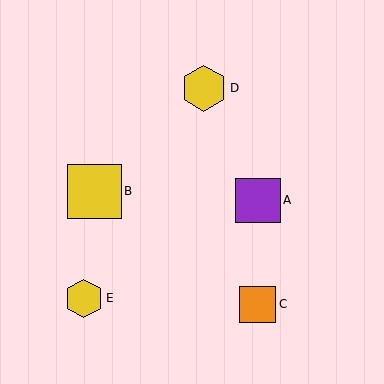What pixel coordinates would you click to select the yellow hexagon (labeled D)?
Click at (204, 88) to select the yellow hexagon D.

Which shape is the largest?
The yellow square (labeled B) is the largest.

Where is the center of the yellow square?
The center of the yellow square is at (94, 191).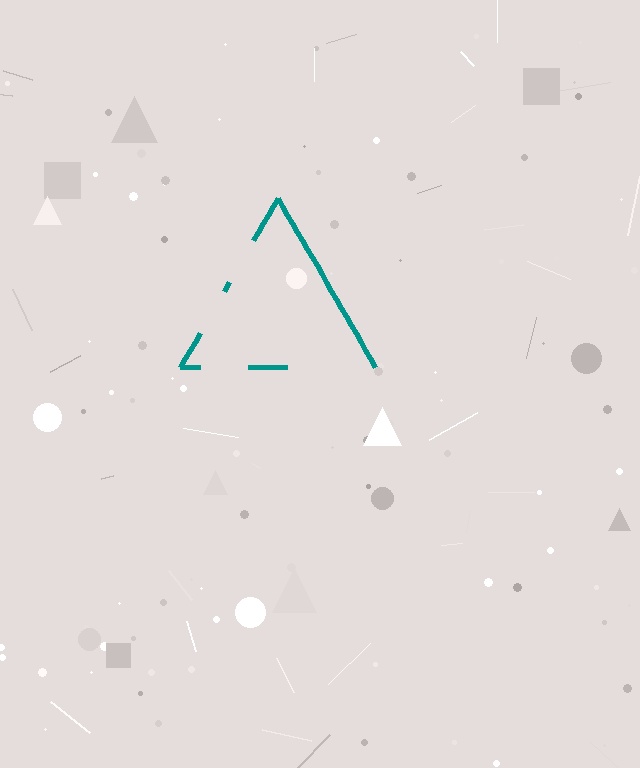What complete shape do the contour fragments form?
The contour fragments form a triangle.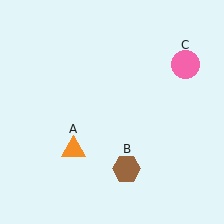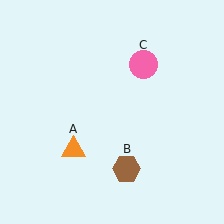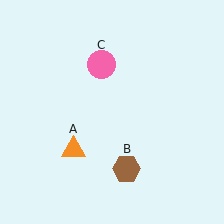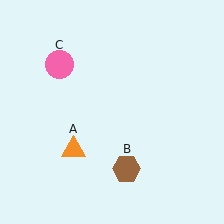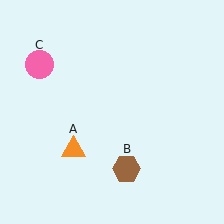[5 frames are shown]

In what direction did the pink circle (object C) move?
The pink circle (object C) moved left.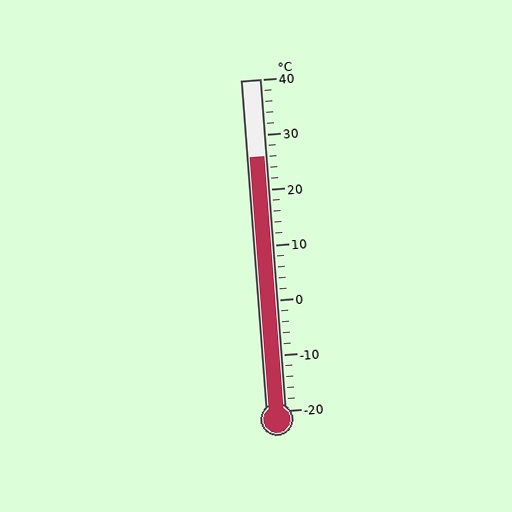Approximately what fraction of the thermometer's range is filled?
The thermometer is filled to approximately 75% of its range.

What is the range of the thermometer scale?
The thermometer scale ranges from -20°C to 40°C.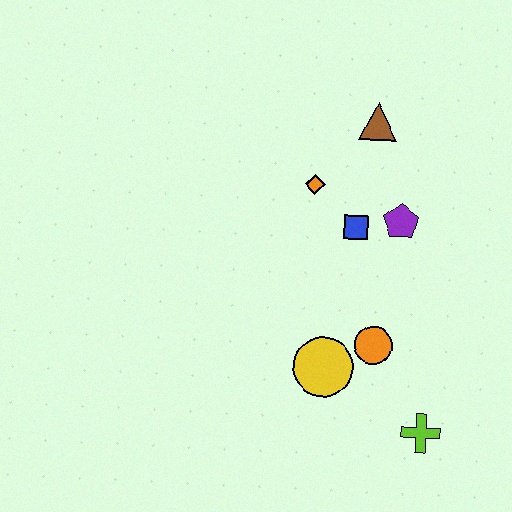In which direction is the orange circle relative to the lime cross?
The orange circle is above the lime cross.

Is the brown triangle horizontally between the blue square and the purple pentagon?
Yes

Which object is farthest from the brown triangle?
The lime cross is farthest from the brown triangle.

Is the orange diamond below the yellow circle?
No